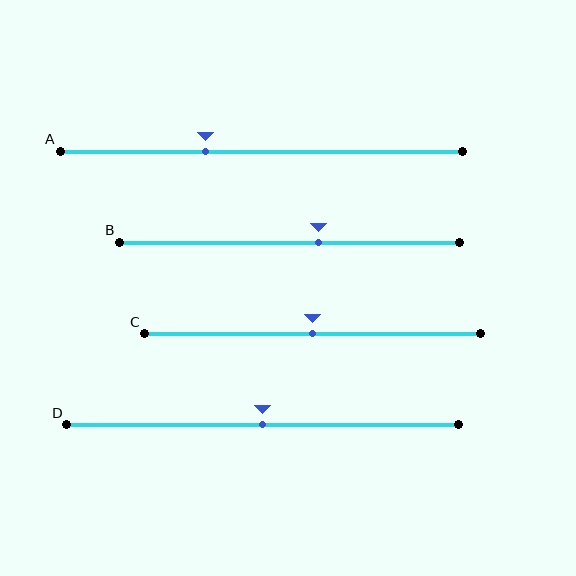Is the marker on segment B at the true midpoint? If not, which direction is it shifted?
No, the marker on segment B is shifted to the right by about 8% of the segment length.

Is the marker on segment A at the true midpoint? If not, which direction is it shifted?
No, the marker on segment A is shifted to the left by about 14% of the segment length.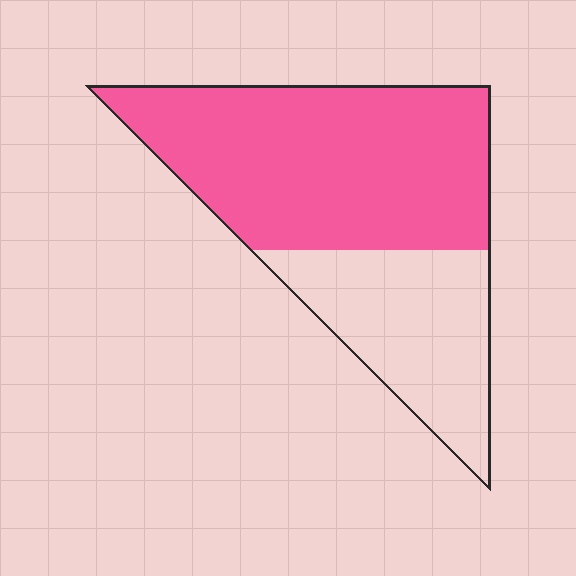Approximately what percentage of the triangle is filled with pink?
Approximately 65%.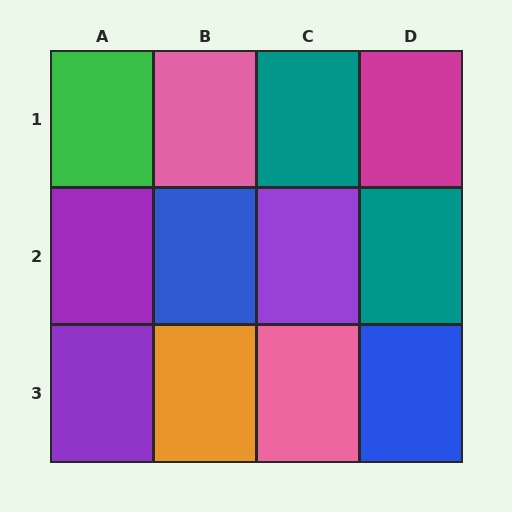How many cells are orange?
1 cell is orange.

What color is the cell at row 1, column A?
Green.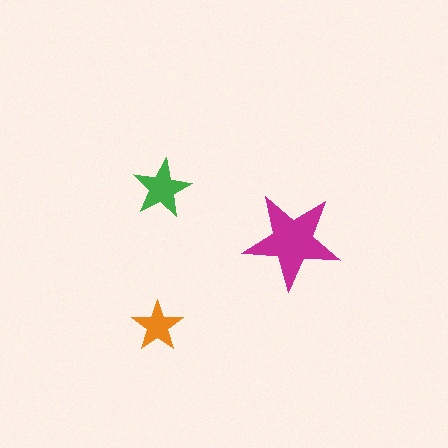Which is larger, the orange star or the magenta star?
The magenta one.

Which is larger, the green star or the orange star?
The green one.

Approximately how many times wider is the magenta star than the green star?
About 1.5 times wider.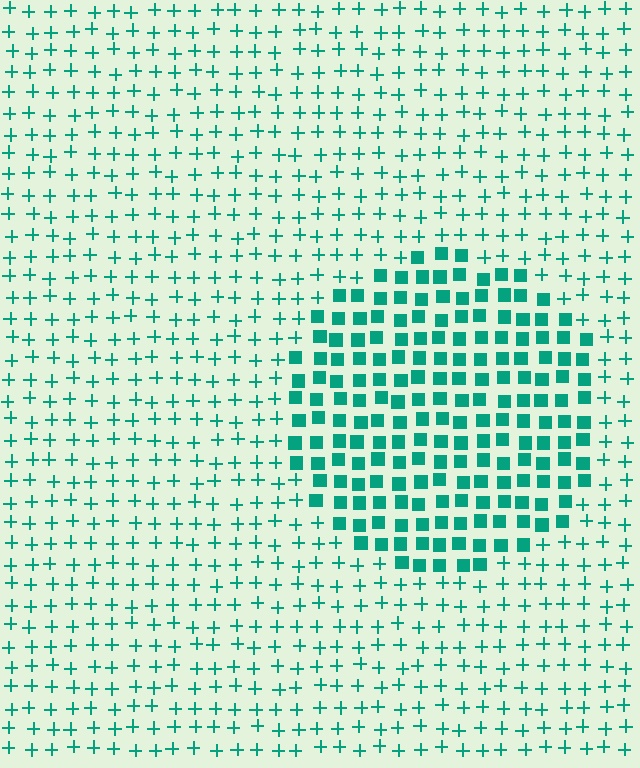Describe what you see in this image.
The image is filled with small teal elements arranged in a uniform grid. A circle-shaped region contains squares, while the surrounding area contains plus signs. The boundary is defined purely by the change in element shape.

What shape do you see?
I see a circle.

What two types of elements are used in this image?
The image uses squares inside the circle region and plus signs outside it.